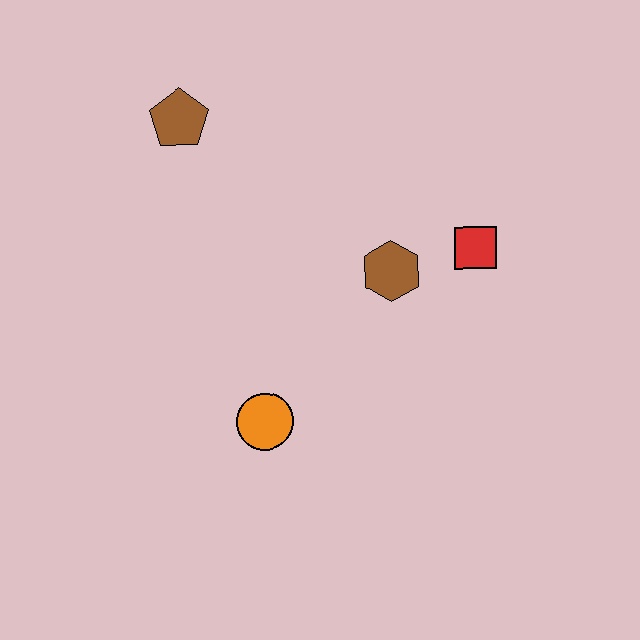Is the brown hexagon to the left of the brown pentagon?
No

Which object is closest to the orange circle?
The brown hexagon is closest to the orange circle.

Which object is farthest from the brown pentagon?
The red square is farthest from the brown pentagon.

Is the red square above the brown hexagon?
Yes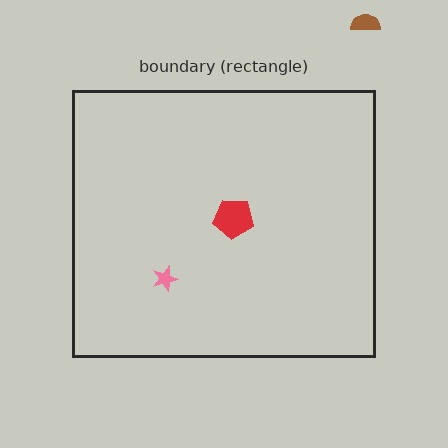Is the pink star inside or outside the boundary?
Inside.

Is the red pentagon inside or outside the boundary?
Inside.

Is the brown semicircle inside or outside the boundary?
Outside.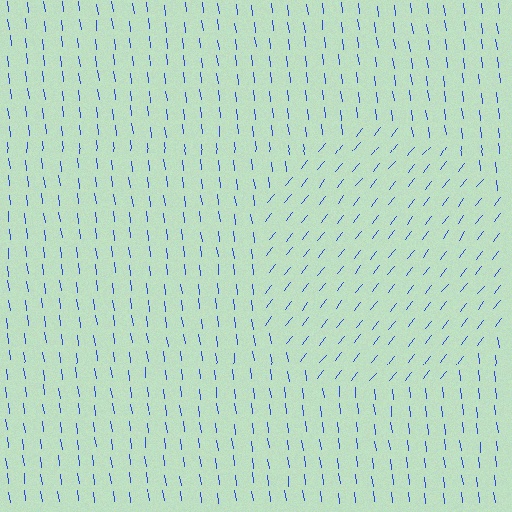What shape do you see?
I see a circle.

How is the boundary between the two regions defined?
The boundary is defined purely by a change in line orientation (approximately 45 degrees difference). All lines are the same color and thickness.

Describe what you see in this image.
The image is filled with small blue line segments. A circle region in the image has lines oriented differently from the surrounding lines, creating a visible texture boundary.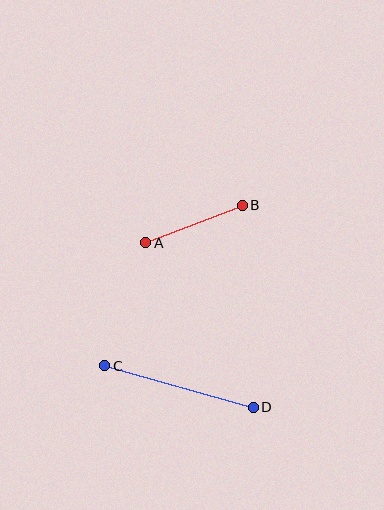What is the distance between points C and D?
The distance is approximately 154 pixels.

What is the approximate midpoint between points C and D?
The midpoint is at approximately (179, 387) pixels.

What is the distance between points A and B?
The distance is approximately 103 pixels.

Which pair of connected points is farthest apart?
Points C and D are farthest apart.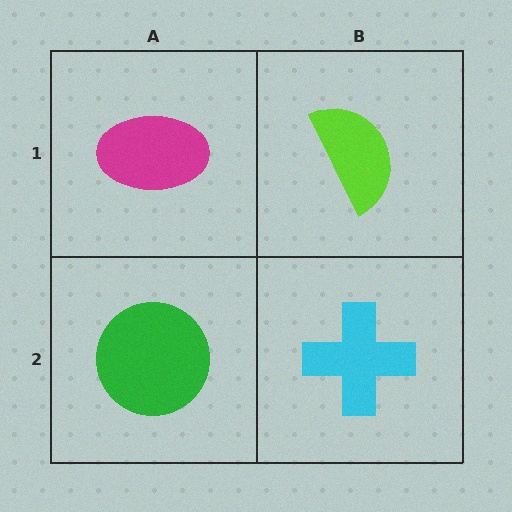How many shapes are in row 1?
2 shapes.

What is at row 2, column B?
A cyan cross.